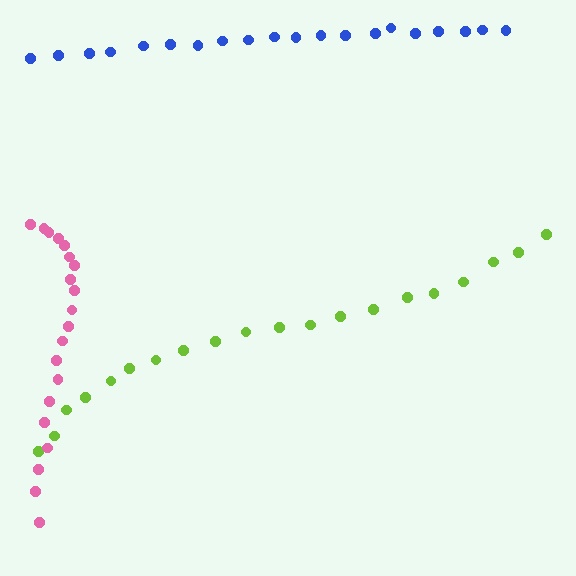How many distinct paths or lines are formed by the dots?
There are 3 distinct paths.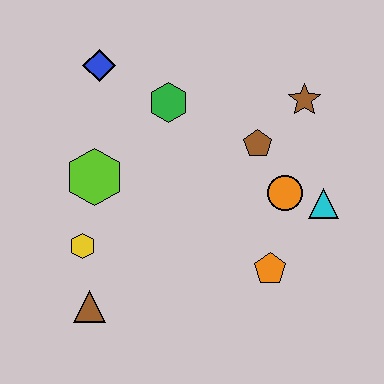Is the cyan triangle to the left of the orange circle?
No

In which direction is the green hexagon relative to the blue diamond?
The green hexagon is to the right of the blue diamond.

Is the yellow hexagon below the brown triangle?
No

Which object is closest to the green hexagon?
The blue diamond is closest to the green hexagon.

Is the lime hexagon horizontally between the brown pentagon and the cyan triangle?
No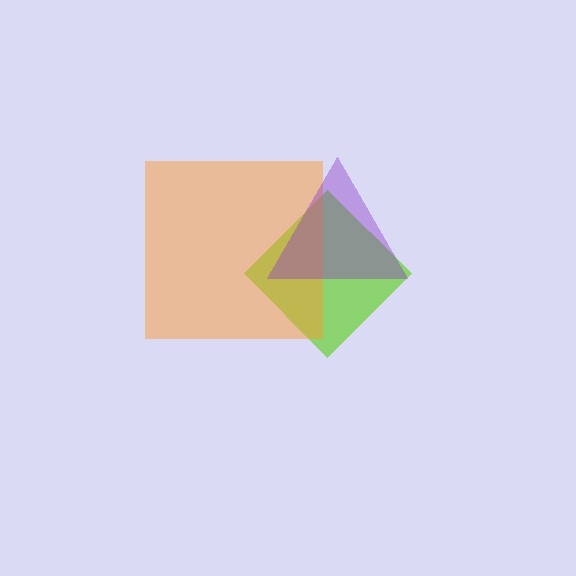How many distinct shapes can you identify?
There are 3 distinct shapes: a lime diamond, an orange square, a purple triangle.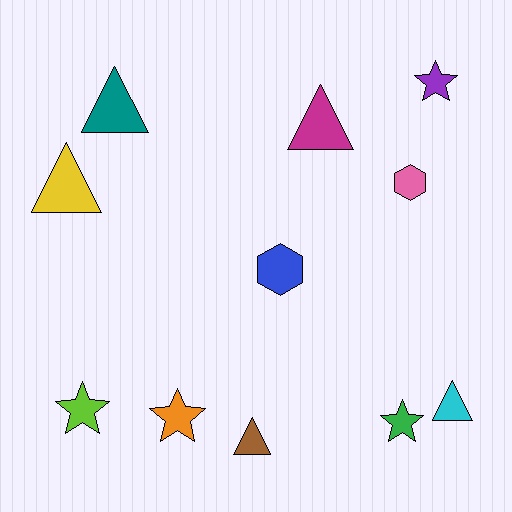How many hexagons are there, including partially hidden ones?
There are 2 hexagons.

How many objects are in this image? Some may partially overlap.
There are 11 objects.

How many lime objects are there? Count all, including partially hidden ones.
There is 1 lime object.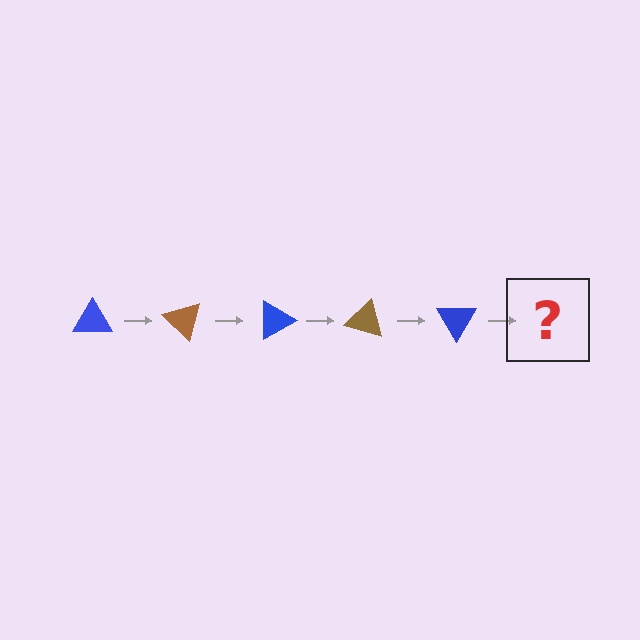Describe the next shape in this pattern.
It should be a brown triangle, rotated 225 degrees from the start.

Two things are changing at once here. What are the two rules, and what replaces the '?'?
The two rules are that it rotates 45 degrees each step and the color cycles through blue and brown. The '?' should be a brown triangle, rotated 225 degrees from the start.